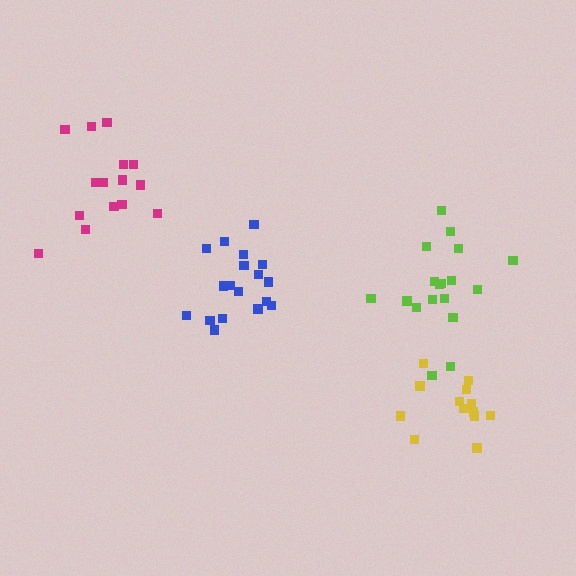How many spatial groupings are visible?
There are 4 spatial groupings.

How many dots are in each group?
Group 1: 18 dots, Group 2: 15 dots, Group 3: 18 dots, Group 4: 13 dots (64 total).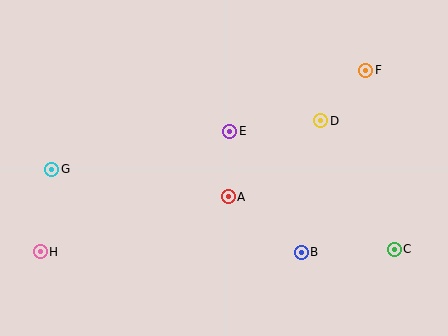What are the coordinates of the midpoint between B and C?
The midpoint between B and C is at (348, 251).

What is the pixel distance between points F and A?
The distance between F and A is 187 pixels.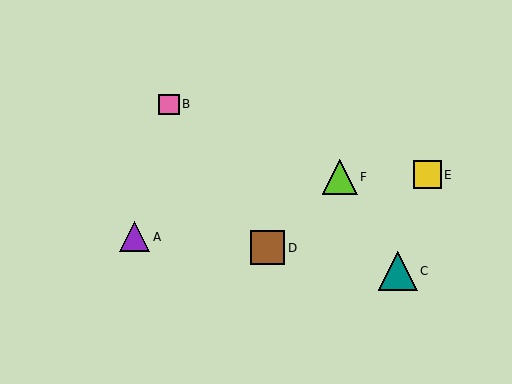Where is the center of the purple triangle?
The center of the purple triangle is at (135, 237).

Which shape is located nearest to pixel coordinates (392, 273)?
The teal triangle (labeled C) at (398, 271) is nearest to that location.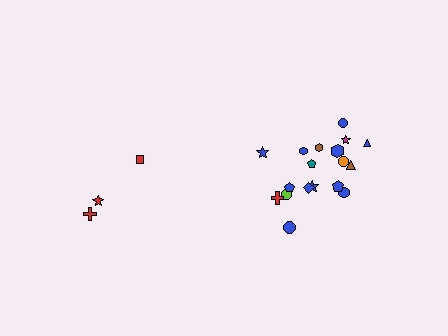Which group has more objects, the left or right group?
The right group.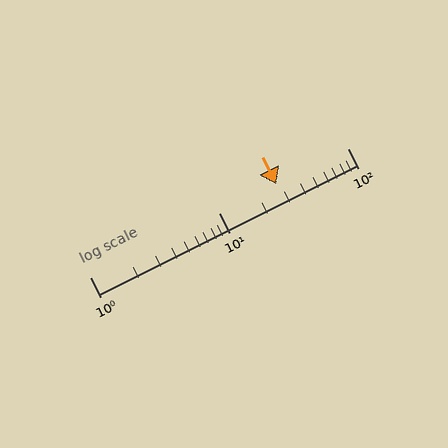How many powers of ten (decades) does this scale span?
The scale spans 2 decades, from 1 to 100.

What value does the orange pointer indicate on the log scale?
The pointer indicates approximately 28.